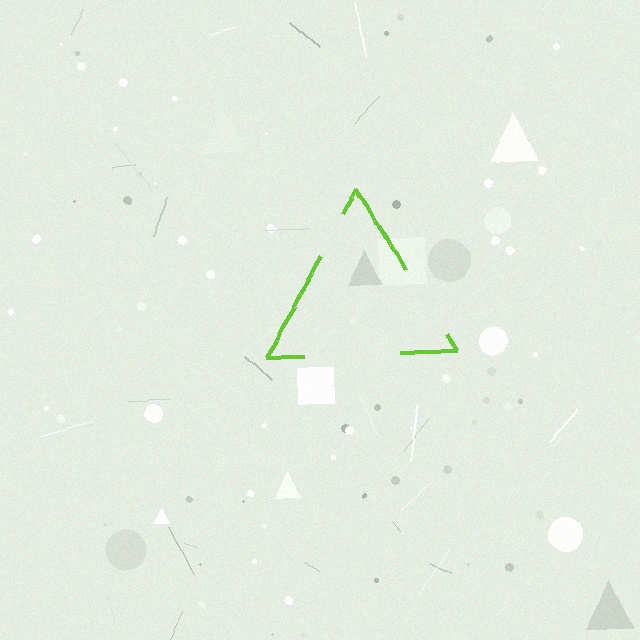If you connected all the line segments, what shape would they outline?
They would outline a triangle.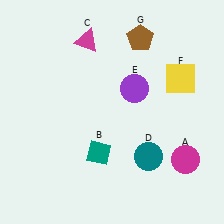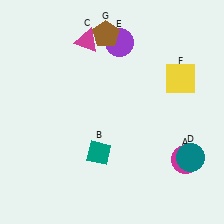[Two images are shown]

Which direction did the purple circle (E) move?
The purple circle (E) moved up.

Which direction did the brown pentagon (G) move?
The brown pentagon (G) moved left.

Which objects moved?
The objects that moved are: the teal circle (D), the purple circle (E), the brown pentagon (G).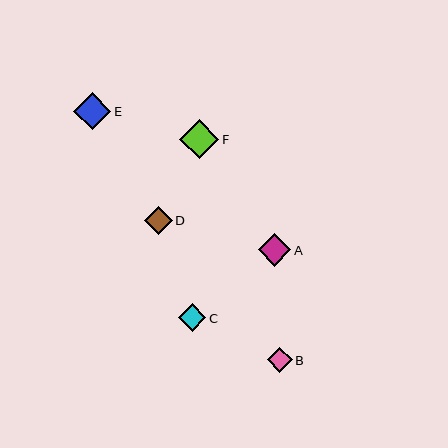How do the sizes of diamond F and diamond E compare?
Diamond F and diamond E are approximately the same size.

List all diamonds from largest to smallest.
From largest to smallest: F, E, A, D, C, B.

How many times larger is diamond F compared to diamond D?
Diamond F is approximately 1.4 times the size of diamond D.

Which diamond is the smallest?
Diamond B is the smallest with a size of approximately 25 pixels.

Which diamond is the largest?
Diamond F is the largest with a size of approximately 39 pixels.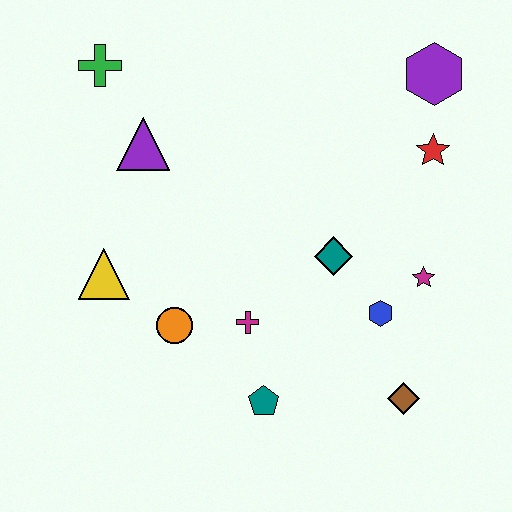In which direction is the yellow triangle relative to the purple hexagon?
The yellow triangle is to the left of the purple hexagon.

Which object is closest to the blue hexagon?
The magenta star is closest to the blue hexagon.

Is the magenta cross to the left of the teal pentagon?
Yes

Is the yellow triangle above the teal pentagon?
Yes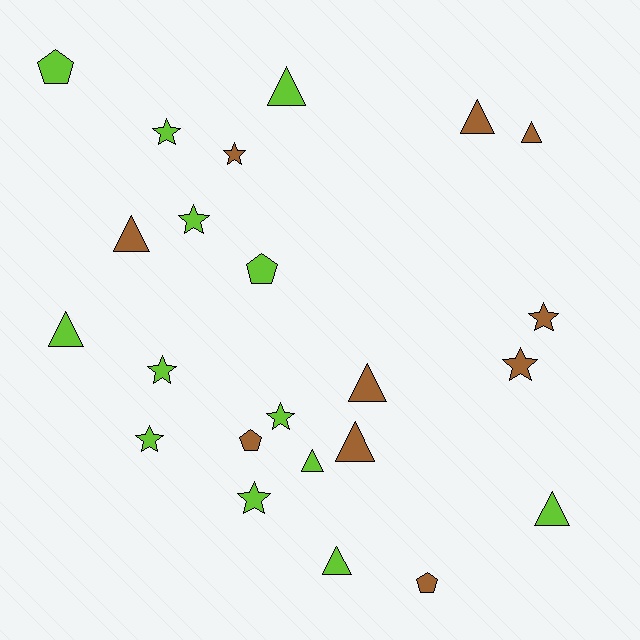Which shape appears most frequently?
Triangle, with 10 objects.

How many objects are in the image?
There are 23 objects.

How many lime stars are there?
There are 6 lime stars.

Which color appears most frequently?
Lime, with 13 objects.